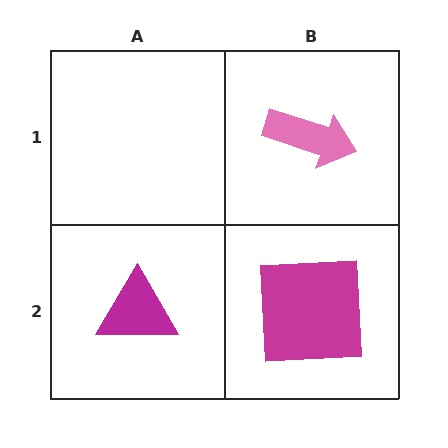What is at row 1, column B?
A pink arrow.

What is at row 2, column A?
A magenta triangle.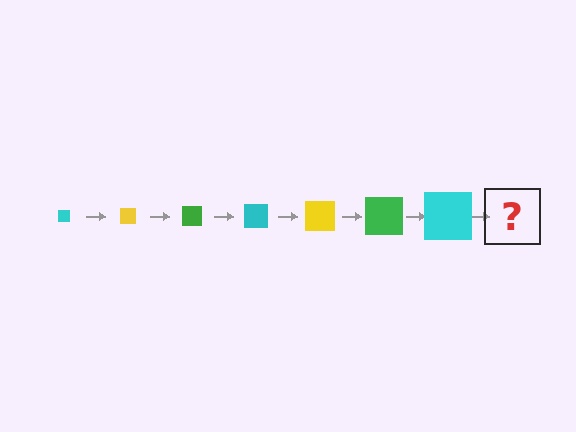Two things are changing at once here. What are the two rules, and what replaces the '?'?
The two rules are that the square grows larger each step and the color cycles through cyan, yellow, and green. The '?' should be a yellow square, larger than the previous one.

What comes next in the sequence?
The next element should be a yellow square, larger than the previous one.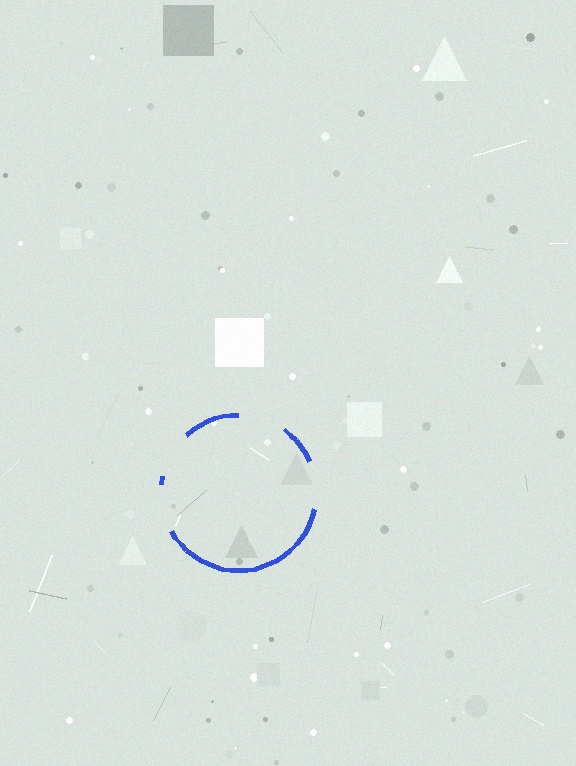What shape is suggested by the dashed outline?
The dashed outline suggests a circle.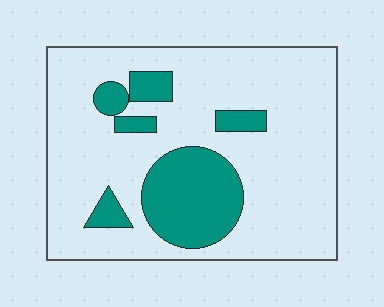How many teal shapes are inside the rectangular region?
6.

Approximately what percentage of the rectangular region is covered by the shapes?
Approximately 20%.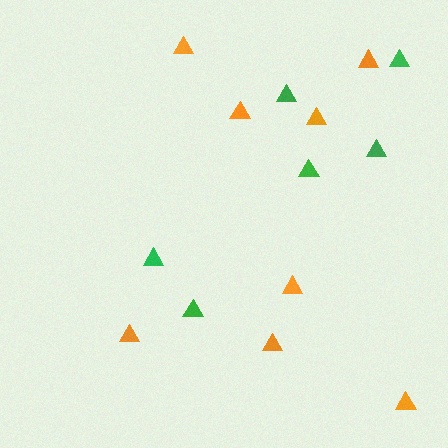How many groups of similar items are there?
There are 2 groups: one group of orange triangles (8) and one group of green triangles (6).